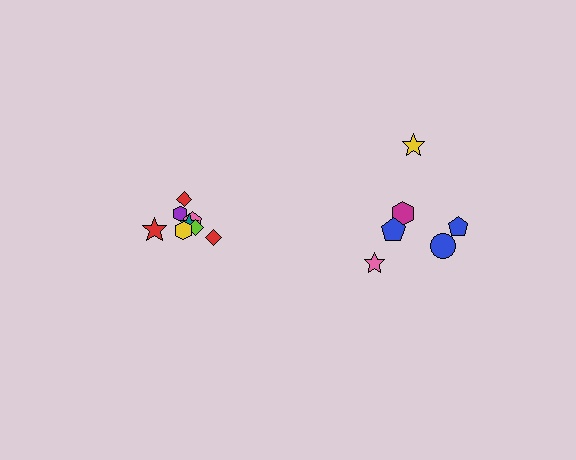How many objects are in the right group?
There are 6 objects.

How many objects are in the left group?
There are 8 objects.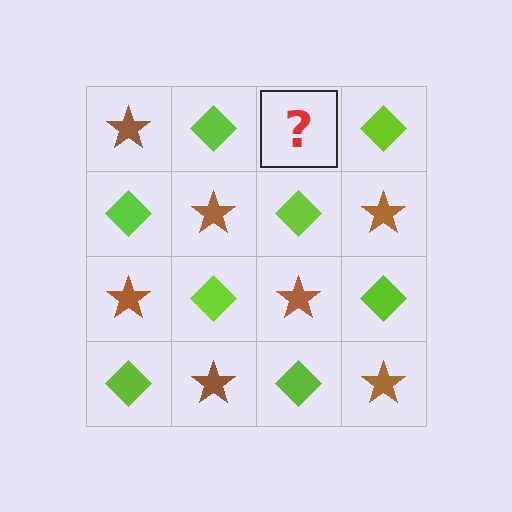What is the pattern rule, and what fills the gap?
The rule is that it alternates brown star and lime diamond in a checkerboard pattern. The gap should be filled with a brown star.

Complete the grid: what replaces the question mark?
The question mark should be replaced with a brown star.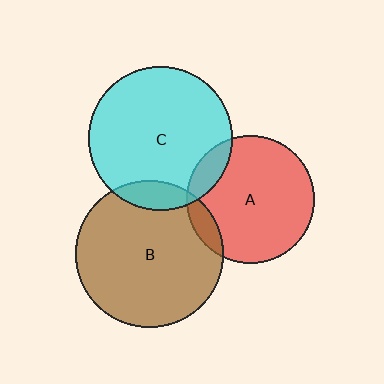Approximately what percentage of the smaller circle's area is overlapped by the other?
Approximately 10%.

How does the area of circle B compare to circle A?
Approximately 1.3 times.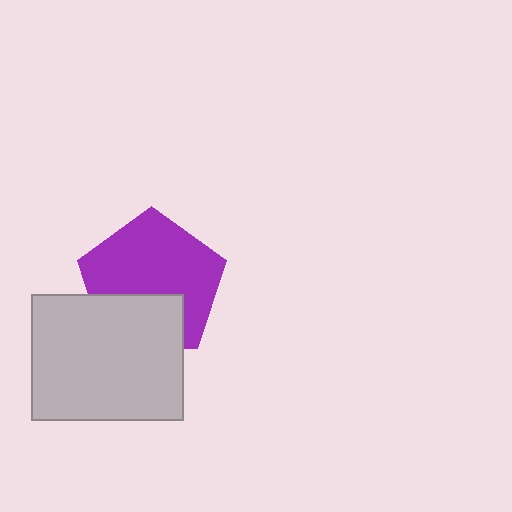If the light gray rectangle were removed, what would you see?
You would see the complete purple pentagon.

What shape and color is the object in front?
The object in front is a light gray rectangle.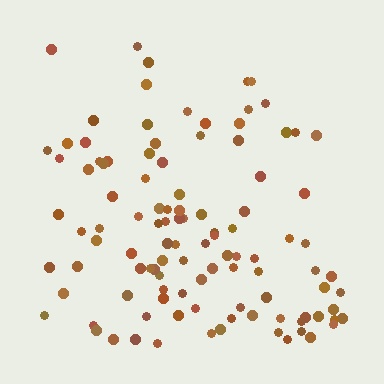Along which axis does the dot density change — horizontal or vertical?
Vertical.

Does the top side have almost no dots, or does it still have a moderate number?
Still a moderate number, just noticeably fewer than the bottom.